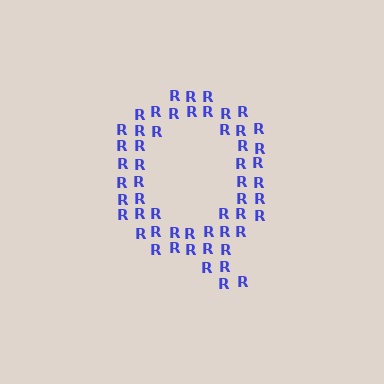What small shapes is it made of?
It is made of small letter R's.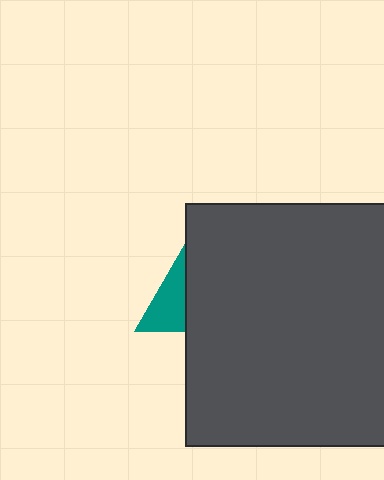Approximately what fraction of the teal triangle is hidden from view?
Roughly 63% of the teal triangle is hidden behind the dark gray rectangle.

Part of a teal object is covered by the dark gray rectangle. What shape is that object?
It is a triangle.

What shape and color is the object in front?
The object in front is a dark gray rectangle.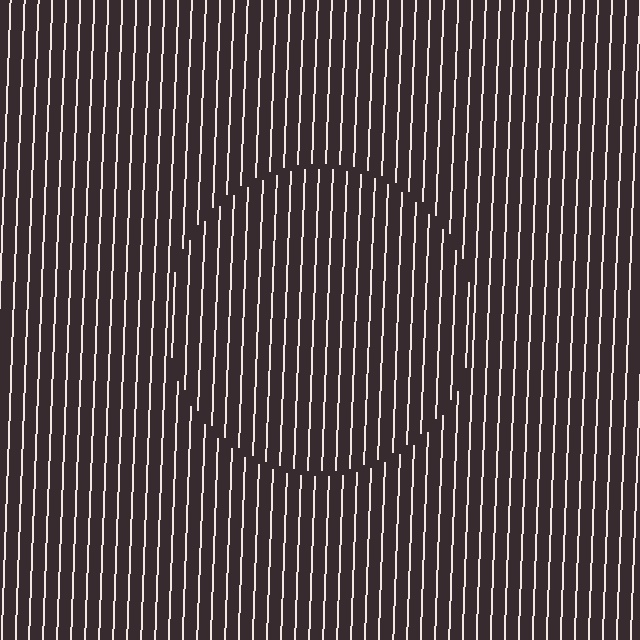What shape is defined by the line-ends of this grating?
An illusory circle. The interior of the shape contains the same grating, shifted by half a period — the contour is defined by the phase discontinuity where line-ends from the inner and outer gratings abut.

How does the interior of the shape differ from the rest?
The interior of the shape contains the same grating, shifted by half a period — the contour is defined by the phase discontinuity where line-ends from the inner and outer gratings abut.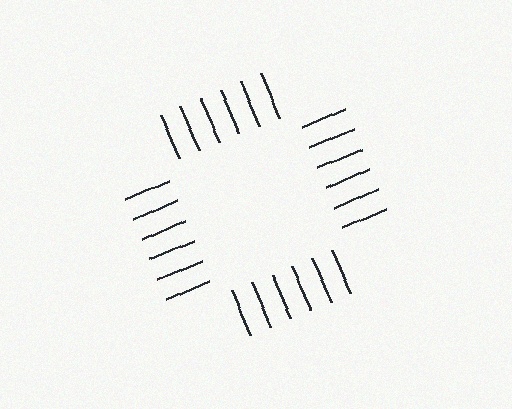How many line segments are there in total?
24 — 6 along each of the 4 edges.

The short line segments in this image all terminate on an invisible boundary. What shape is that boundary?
An illusory square — the line segments terminate on its edges but no continuous stroke is drawn.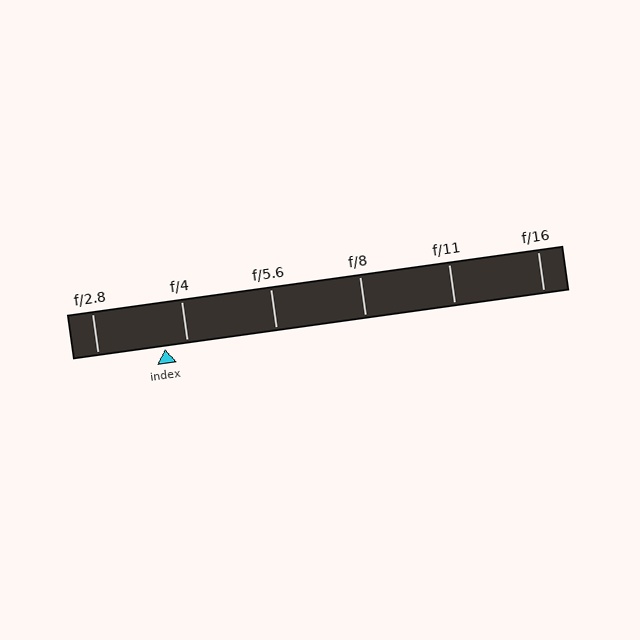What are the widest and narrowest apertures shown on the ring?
The widest aperture shown is f/2.8 and the narrowest is f/16.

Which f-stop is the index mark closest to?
The index mark is closest to f/4.